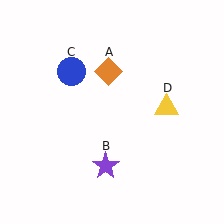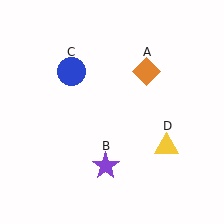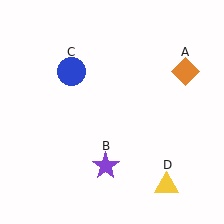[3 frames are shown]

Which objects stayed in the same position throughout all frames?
Purple star (object B) and blue circle (object C) remained stationary.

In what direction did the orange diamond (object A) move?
The orange diamond (object A) moved right.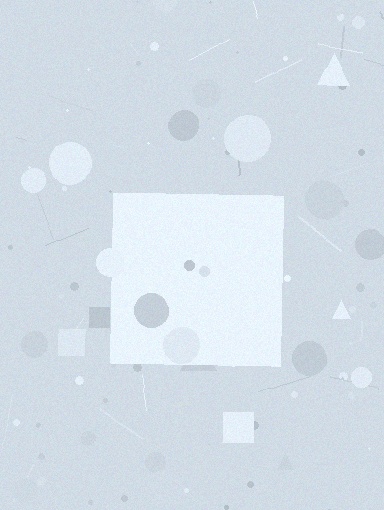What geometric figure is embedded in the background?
A square is embedded in the background.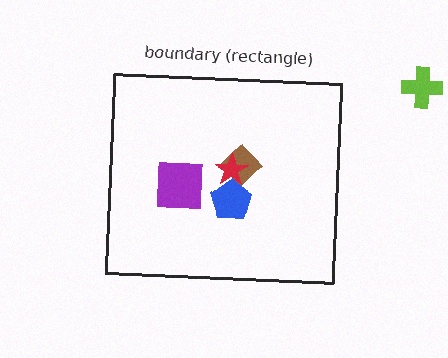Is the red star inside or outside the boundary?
Inside.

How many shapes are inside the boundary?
4 inside, 1 outside.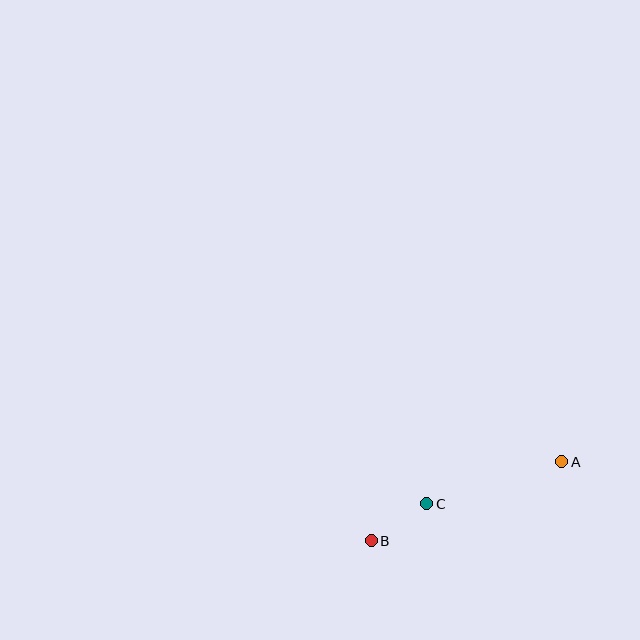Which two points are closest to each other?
Points B and C are closest to each other.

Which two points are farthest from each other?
Points A and B are farthest from each other.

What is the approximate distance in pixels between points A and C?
The distance between A and C is approximately 141 pixels.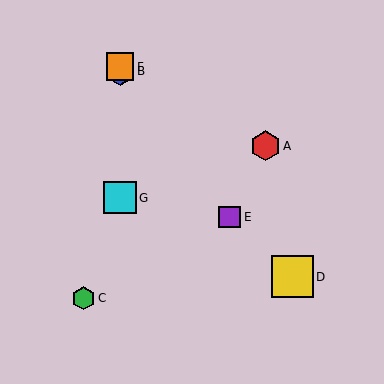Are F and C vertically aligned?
No, F is at x≈120 and C is at x≈84.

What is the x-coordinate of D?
Object D is at x≈292.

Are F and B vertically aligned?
Yes, both are at x≈120.